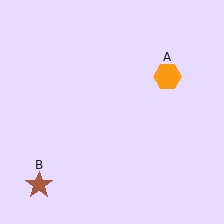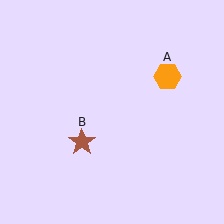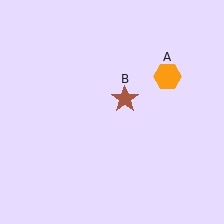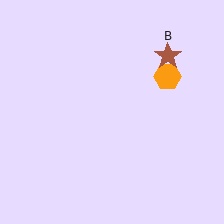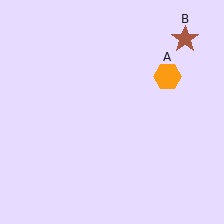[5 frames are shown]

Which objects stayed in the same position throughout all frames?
Orange hexagon (object A) remained stationary.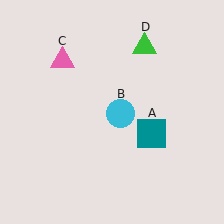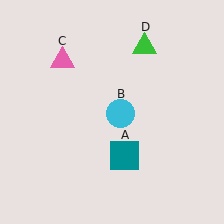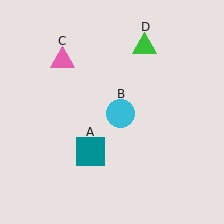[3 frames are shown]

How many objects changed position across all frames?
1 object changed position: teal square (object A).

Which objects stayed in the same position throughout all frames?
Cyan circle (object B) and pink triangle (object C) and green triangle (object D) remained stationary.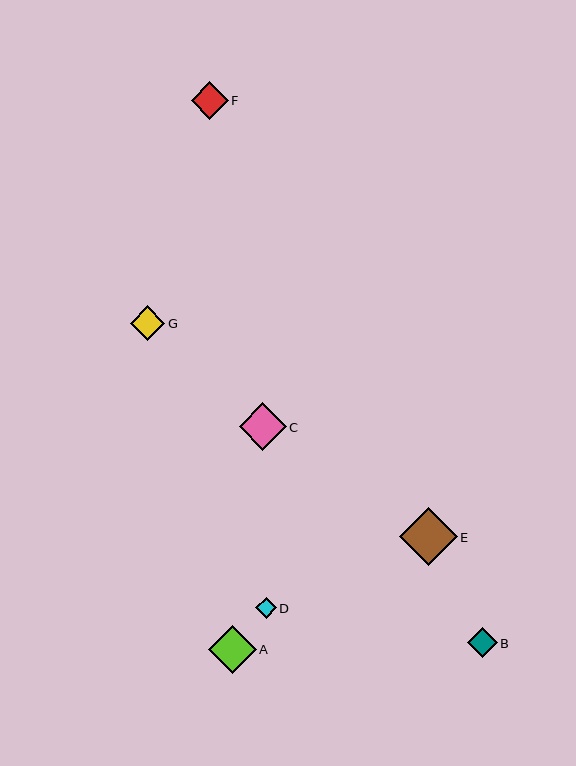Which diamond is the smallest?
Diamond D is the smallest with a size of approximately 21 pixels.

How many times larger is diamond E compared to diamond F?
Diamond E is approximately 1.6 times the size of diamond F.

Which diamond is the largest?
Diamond E is the largest with a size of approximately 58 pixels.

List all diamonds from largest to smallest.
From largest to smallest: E, A, C, F, G, B, D.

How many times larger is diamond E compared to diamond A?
Diamond E is approximately 1.2 times the size of diamond A.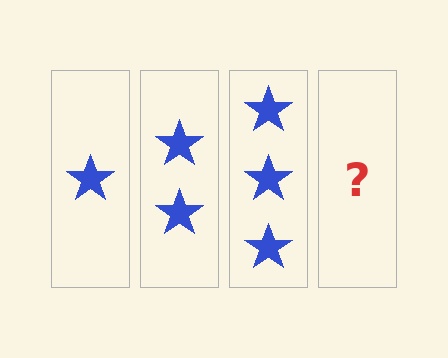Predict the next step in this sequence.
The next step is 4 stars.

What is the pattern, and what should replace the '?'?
The pattern is that each step adds one more star. The '?' should be 4 stars.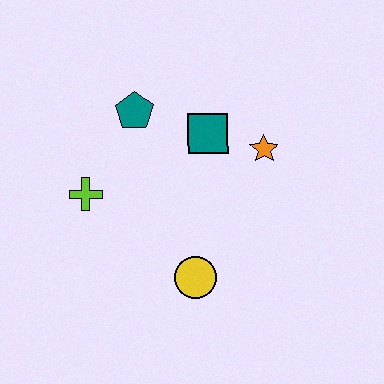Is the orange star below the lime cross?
No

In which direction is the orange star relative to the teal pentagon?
The orange star is to the right of the teal pentagon.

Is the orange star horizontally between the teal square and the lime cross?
No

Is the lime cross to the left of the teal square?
Yes